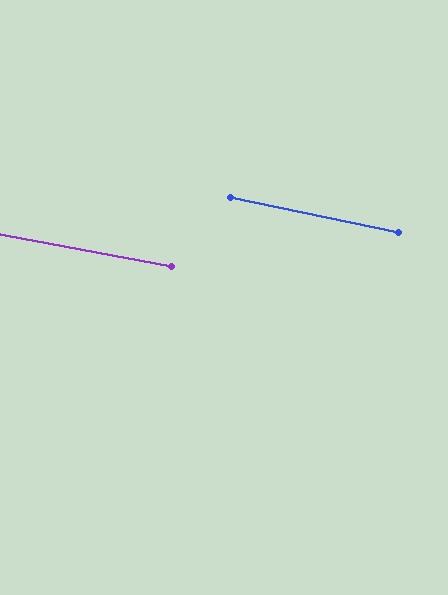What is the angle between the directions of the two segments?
Approximately 1 degree.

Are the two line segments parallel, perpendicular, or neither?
Parallel — their directions differ by only 1.3°.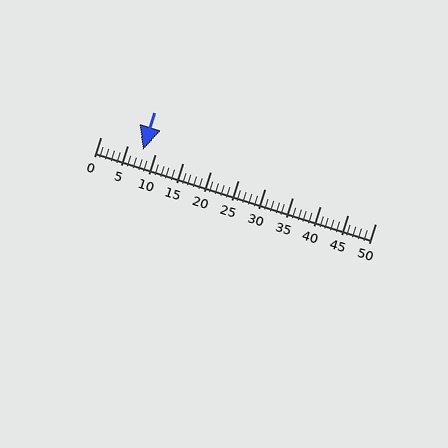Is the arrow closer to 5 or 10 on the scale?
The arrow is closer to 10.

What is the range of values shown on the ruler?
The ruler shows values from 0 to 50.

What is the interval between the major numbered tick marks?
The major tick marks are spaced 5 units apart.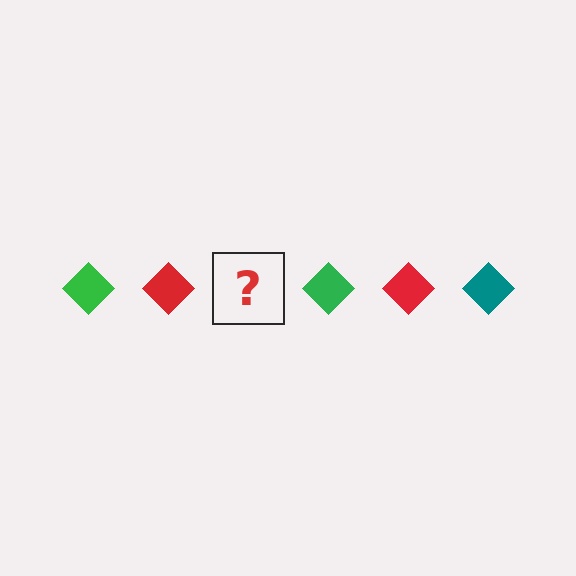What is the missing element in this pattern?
The missing element is a teal diamond.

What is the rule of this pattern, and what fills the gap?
The rule is that the pattern cycles through green, red, teal diamonds. The gap should be filled with a teal diamond.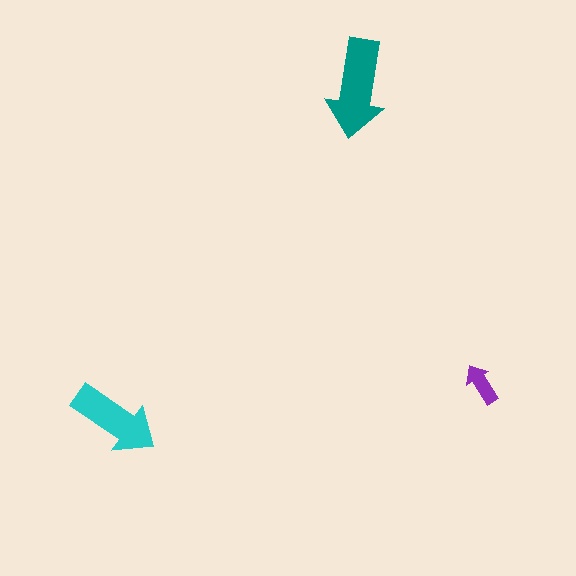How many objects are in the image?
There are 3 objects in the image.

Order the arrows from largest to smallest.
the teal one, the cyan one, the purple one.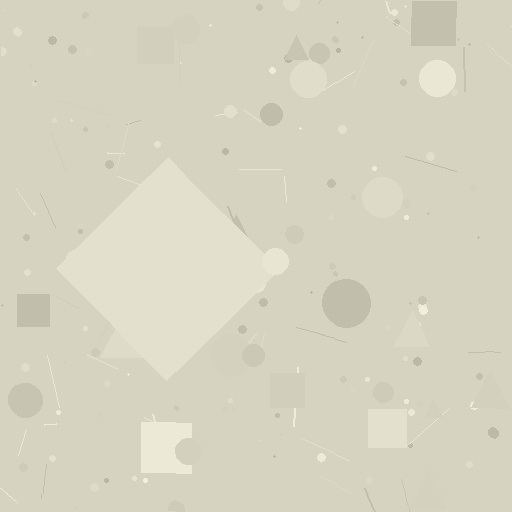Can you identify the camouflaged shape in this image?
The camouflaged shape is a diamond.